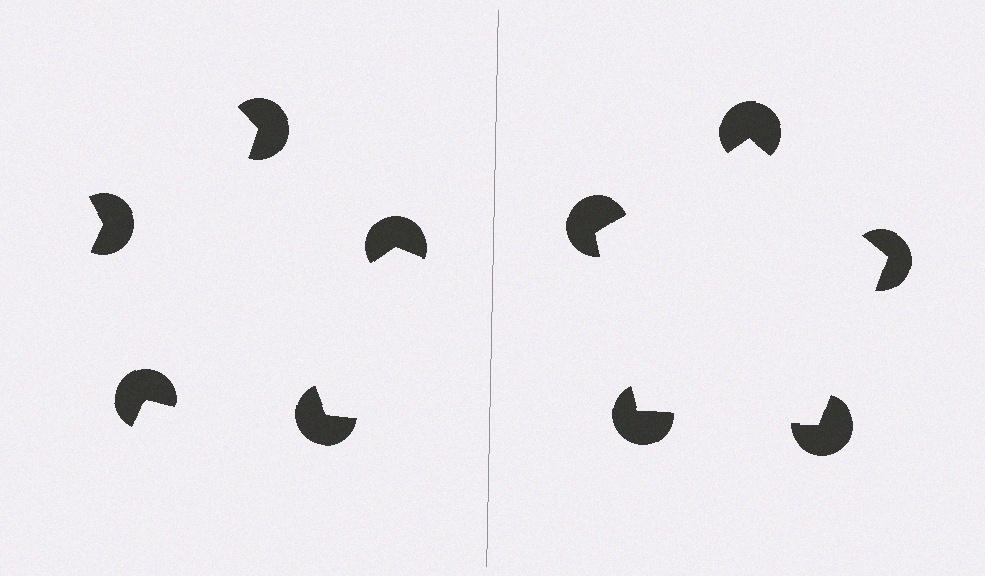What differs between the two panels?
The pac-man discs are positioned identically on both sides; only the wedge orientations differ. On the right they align to a pentagon; on the left they are misaligned.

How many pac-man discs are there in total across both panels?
10 — 5 on each side.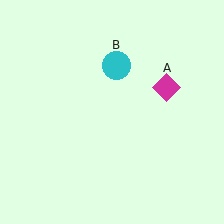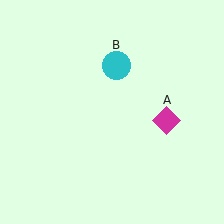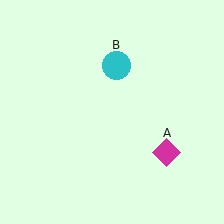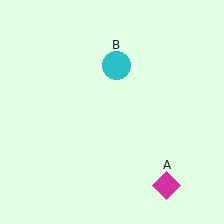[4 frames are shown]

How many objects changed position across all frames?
1 object changed position: magenta diamond (object A).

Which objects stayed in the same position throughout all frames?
Cyan circle (object B) remained stationary.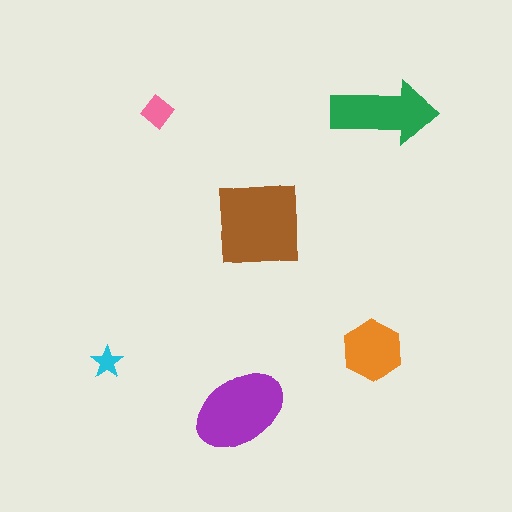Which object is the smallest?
The cyan star.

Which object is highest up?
The green arrow is topmost.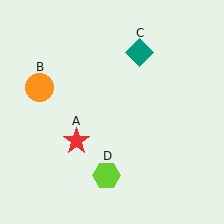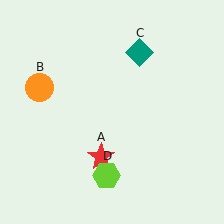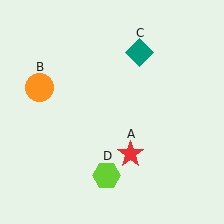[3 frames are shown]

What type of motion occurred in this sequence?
The red star (object A) rotated counterclockwise around the center of the scene.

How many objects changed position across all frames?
1 object changed position: red star (object A).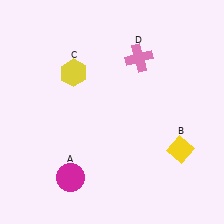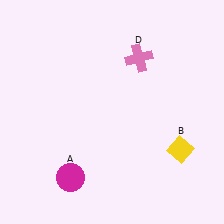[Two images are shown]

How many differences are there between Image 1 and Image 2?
There is 1 difference between the two images.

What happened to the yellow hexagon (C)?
The yellow hexagon (C) was removed in Image 2. It was in the top-left area of Image 1.